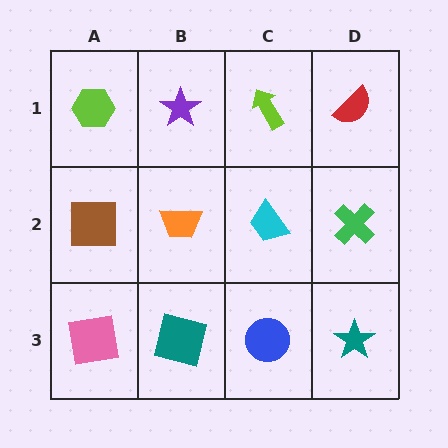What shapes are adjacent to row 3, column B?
An orange trapezoid (row 2, column B), a pink square (row 3, column A), a blue circle (row 3, column C).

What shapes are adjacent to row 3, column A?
A brown square (row 2, column A), a teal square (row 3, column B).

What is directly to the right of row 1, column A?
A purple star.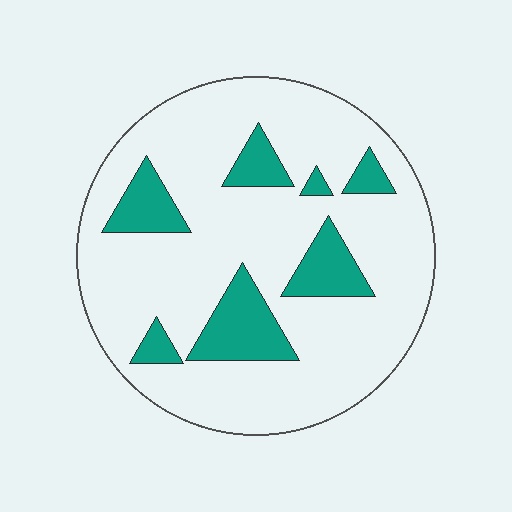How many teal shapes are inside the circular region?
7.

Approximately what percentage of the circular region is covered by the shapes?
Approximately 20%.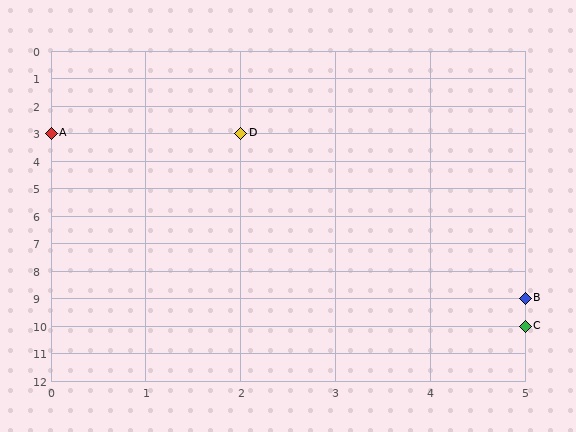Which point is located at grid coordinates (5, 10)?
Point C is at (5, 10).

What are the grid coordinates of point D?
Point D is at grid coordinates (2, 3).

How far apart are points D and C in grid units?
Points D and C are 3 columns and 7 rows apart (about 7.6 grid units diagonally).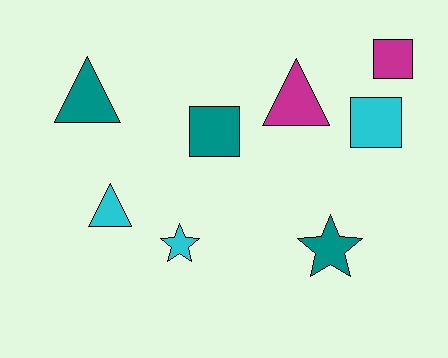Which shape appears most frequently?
Square, with 3 objects.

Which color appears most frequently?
Cyan, with 3 objects.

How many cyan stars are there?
There is 1 cyan star.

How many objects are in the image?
There are 8 objects.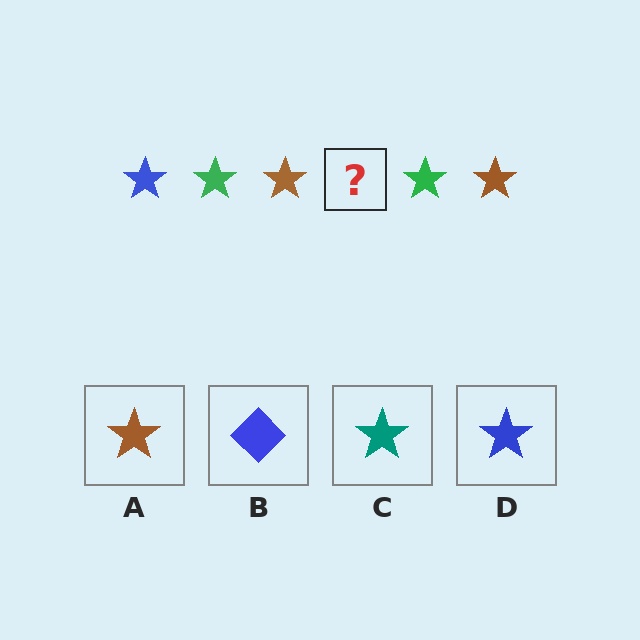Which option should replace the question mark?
Option D.